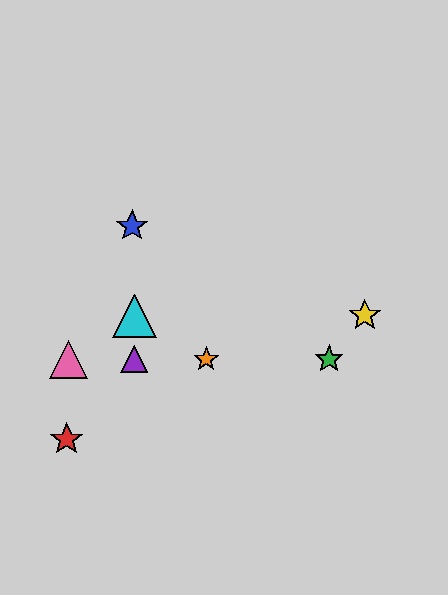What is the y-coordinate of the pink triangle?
The pink triangle is at y≈359.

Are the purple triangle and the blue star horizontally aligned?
No, the purple triangle is at y≈359 and the blue star is at y≈226.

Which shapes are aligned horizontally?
The green star, the purple triangle, the orange star, the pink triangle are aligned horizontally.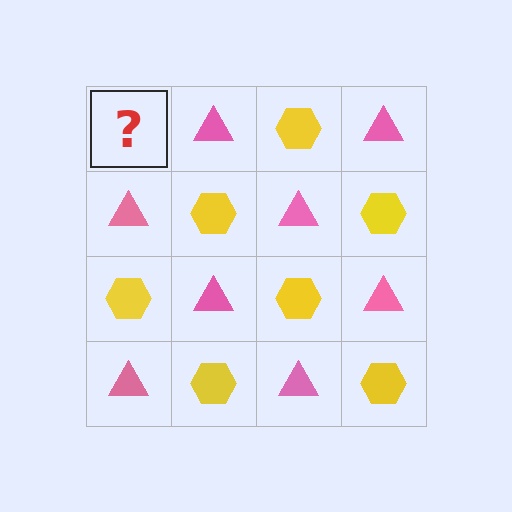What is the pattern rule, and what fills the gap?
The rule is that it alternates yellow hexagon and pink triangle in a checkerboard pattern. The gap should be filled with a yellow hexagon.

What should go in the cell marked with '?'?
The missing cell should contain a yellow hexagon.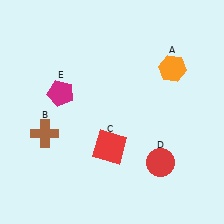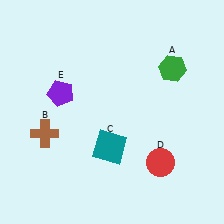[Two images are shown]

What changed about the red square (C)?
In Image 1, C is red. In Image 2, it changed to teal.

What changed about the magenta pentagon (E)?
In Image 1, E is magenta. In Image 2, it changed to purple.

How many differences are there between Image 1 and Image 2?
There are 3 differences between the two images.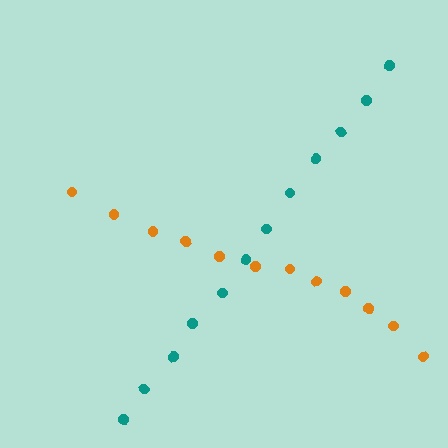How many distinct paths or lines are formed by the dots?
There are 2 distinct paths.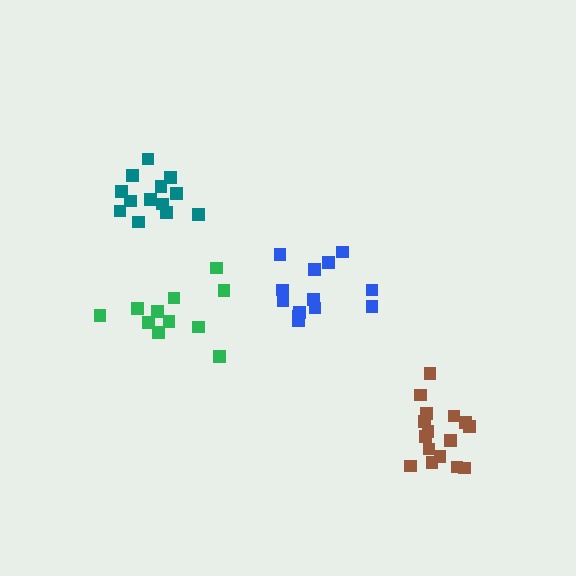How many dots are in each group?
Group 1: 11 dots, Group 2: 16 dots, Group 3: 13 dots, Group 4: 13 dots (53 total).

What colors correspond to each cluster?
The clusters are colored: green, brown, teal, blue.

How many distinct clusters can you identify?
There are 4 distinct clusters.